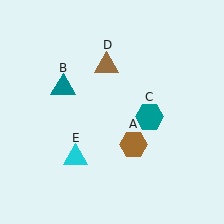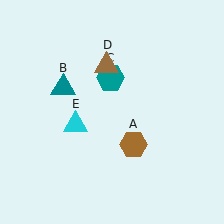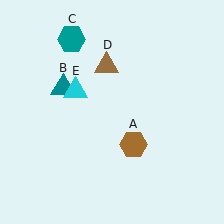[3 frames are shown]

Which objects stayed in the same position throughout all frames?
Brown hexagon (object A) and teal triangle (object B) and brown triangle (object D) remained stationary.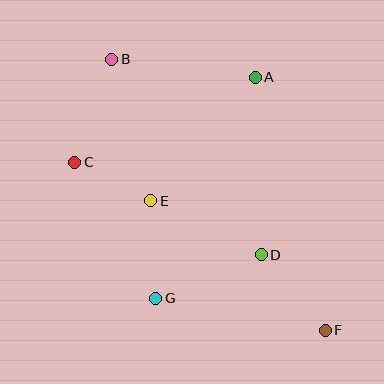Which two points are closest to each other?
Points C and E are closest to each other.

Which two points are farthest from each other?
Points B and F are farthest from each other.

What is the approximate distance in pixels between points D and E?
The distance between D and E is approximately 123 pixels.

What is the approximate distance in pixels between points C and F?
The distance between C and F is approximately 301 pixels.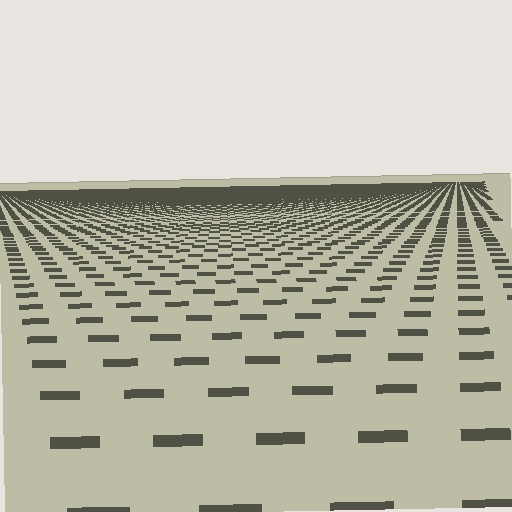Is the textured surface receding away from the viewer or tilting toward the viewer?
The surface is receding away from the viewer. Texture elements get smaller and denser toward the top.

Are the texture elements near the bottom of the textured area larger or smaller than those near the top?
Larger. Near the bottom, elements are closer to the viewer and appear at a bigger on-screen size.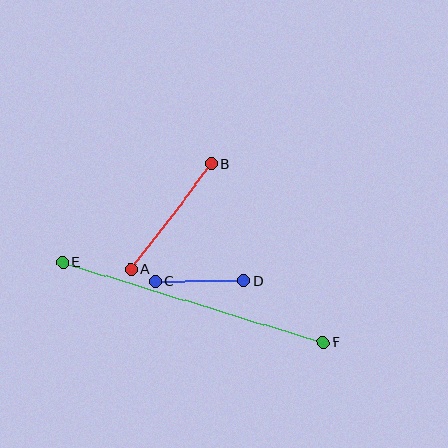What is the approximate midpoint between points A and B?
The midpoint is at approximately (171, 217) pixels.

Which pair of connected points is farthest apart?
Points E and F are farthest apart.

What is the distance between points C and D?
The distance is approximately 89 pixels.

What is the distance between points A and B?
The distance is approximately 133 pixels.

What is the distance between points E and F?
The distance is approximately 273 pixels.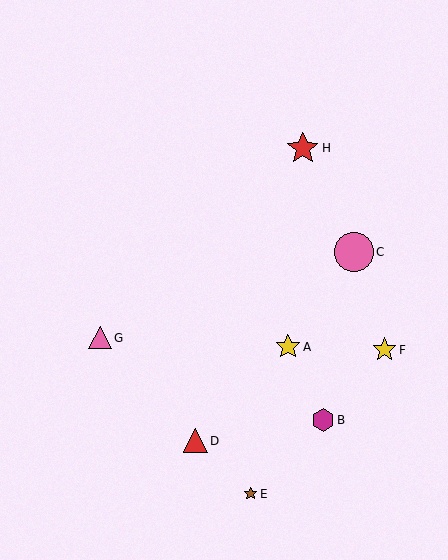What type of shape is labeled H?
Shape H is a red star.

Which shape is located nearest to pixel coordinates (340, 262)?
The pink circle (labeled C) at (354, 252) is nearest to that location.